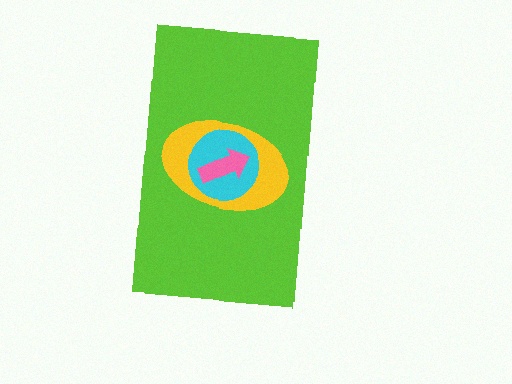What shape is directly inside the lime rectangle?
The yellow ellipse.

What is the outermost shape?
The lime rectangle.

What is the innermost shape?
The pink arrow.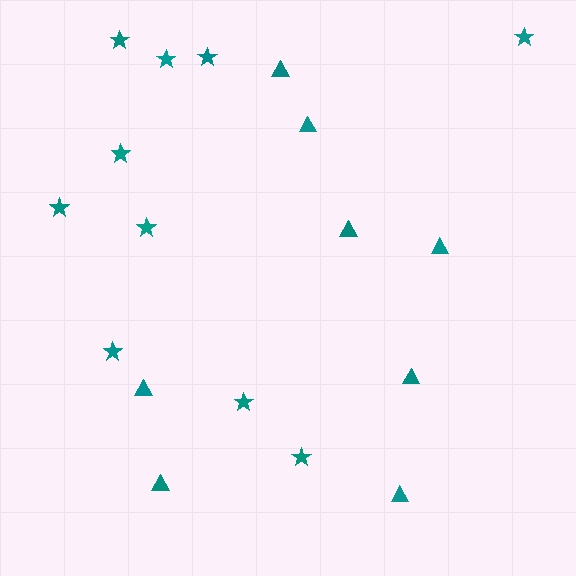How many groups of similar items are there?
There are 2 groups: one group of stars (10) and one group of triangles (8).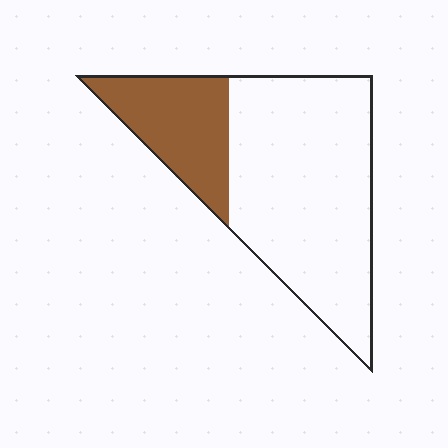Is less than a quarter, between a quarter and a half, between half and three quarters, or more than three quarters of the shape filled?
Between a quarter and a half.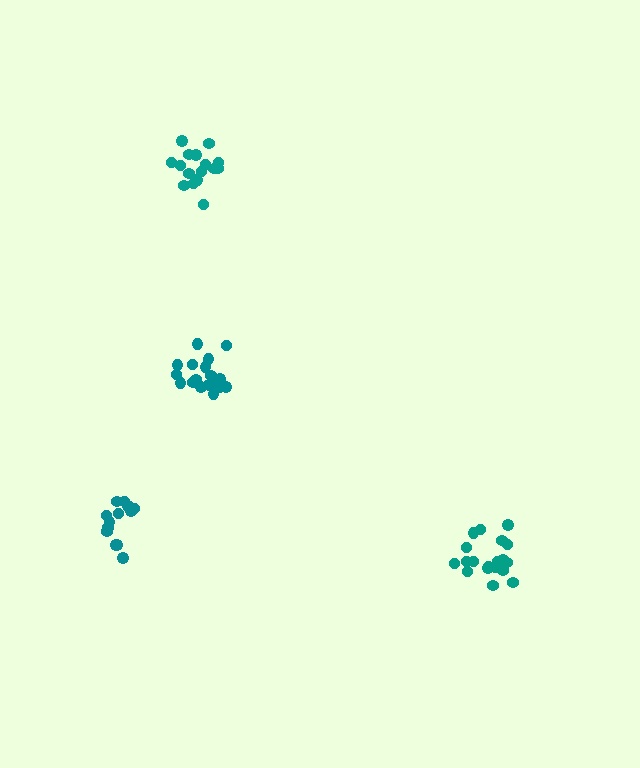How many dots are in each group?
Group 1: 19 dots, Group 2: 13 dots, Group 3: 16 dots, Group 4: 18 dots (66 total).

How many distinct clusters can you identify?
There are 4 distinct clusters.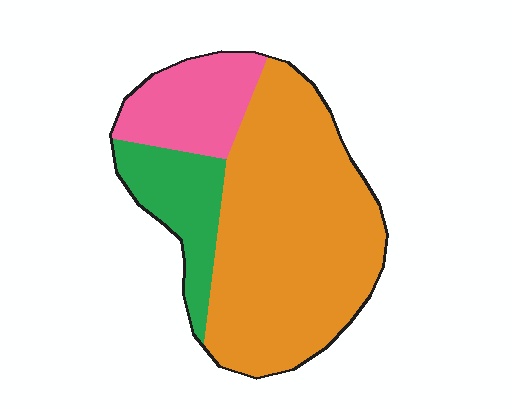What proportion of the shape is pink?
Pink covers roughly 20% of the shape.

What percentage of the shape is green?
Green takes up between a sixth and a third of the shape.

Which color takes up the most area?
Orange, at roughly 65%.